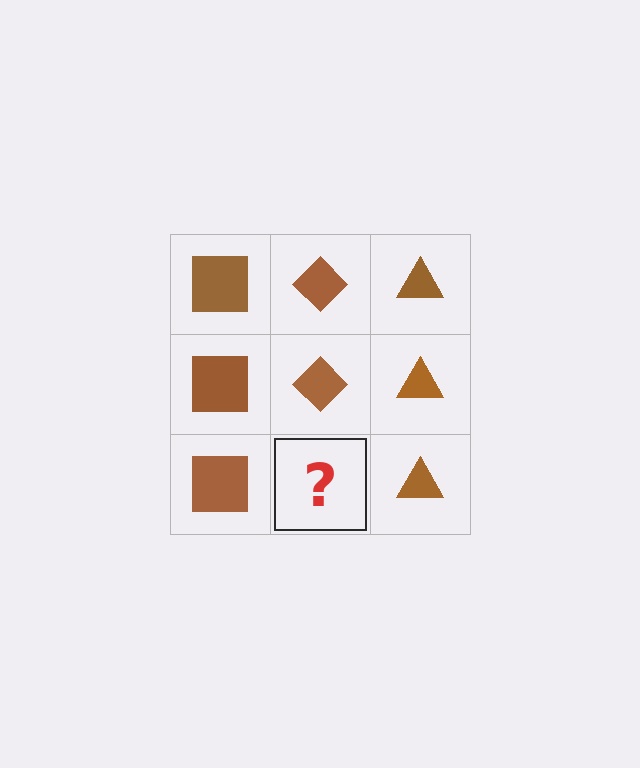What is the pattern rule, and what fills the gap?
The rule is that each column has a consistent shape. The gap should be filled with a brown diamond.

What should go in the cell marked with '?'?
The missing cell should contain a brown diamond.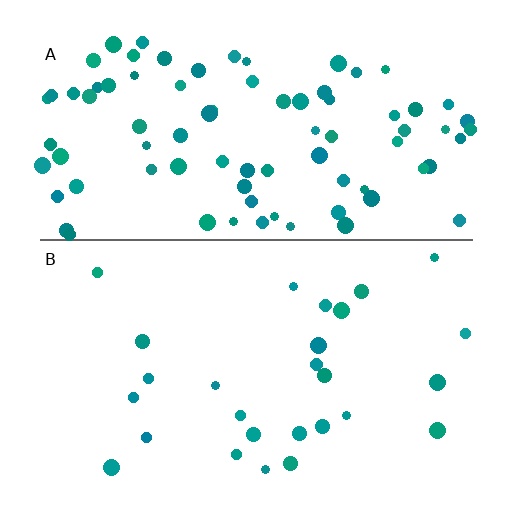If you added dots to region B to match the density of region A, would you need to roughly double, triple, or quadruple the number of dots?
Approximately triple.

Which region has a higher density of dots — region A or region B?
A (the top).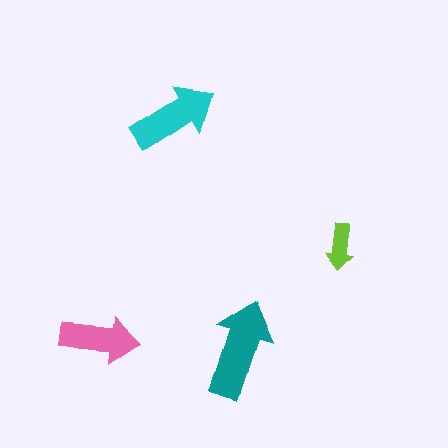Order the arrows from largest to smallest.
the teal one, the cyan one, the pink one, the lime one.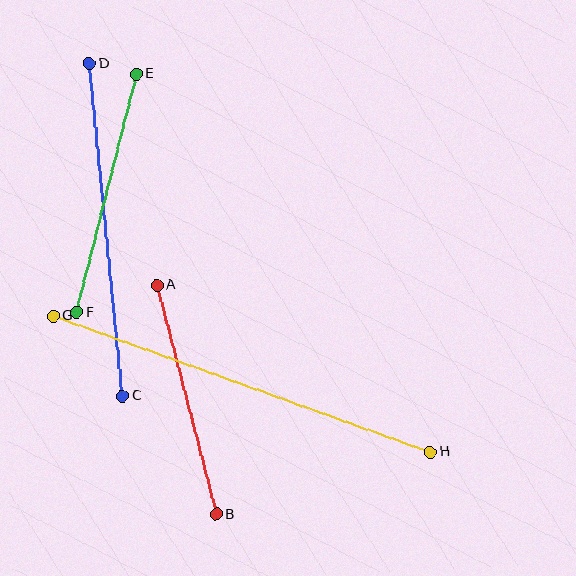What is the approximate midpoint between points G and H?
The midpoint is at approximately (242, 384) pixels.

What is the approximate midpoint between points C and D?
The midpoint is at approximately (106, 230) pixels.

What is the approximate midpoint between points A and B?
The midpoint is at approximately (187, 400) pixels.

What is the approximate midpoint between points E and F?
The midpoint is at approximately (106, 193) pixels.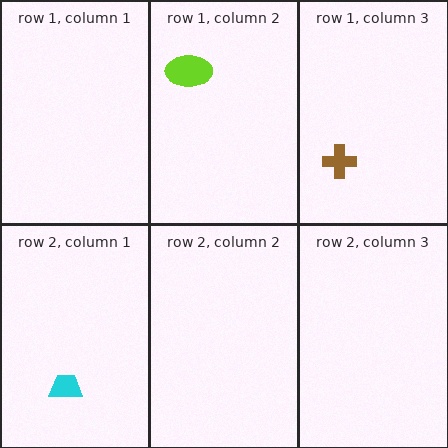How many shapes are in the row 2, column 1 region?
1.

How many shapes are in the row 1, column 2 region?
1.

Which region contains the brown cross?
The row 1, column 3 region.